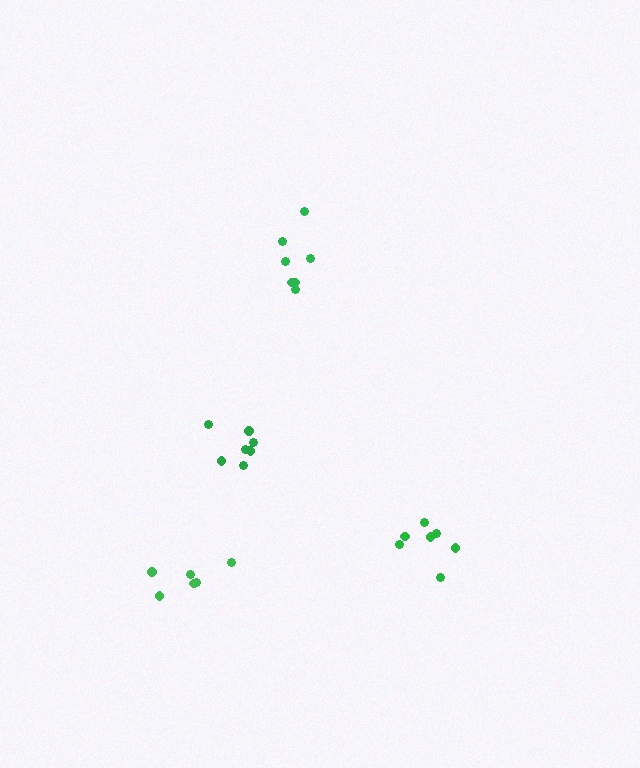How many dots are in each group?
Group 1: 7 dots, Group 2: 7 dots, Group 3: 7 dots, Group 4: 6 dots (27 total).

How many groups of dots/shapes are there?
There are 4 groups.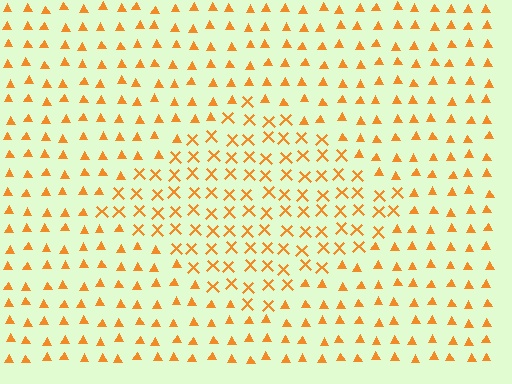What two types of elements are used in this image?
The image uses X marks inside the diamond region and triangles outside it.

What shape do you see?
I see a diamond.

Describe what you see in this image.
The image is filled with small orange elements arranged in a uniform grid. A diamond-shaped region contains X marks, while the surrounding area contains triangles. The boundary is defined purely by the change in element shape.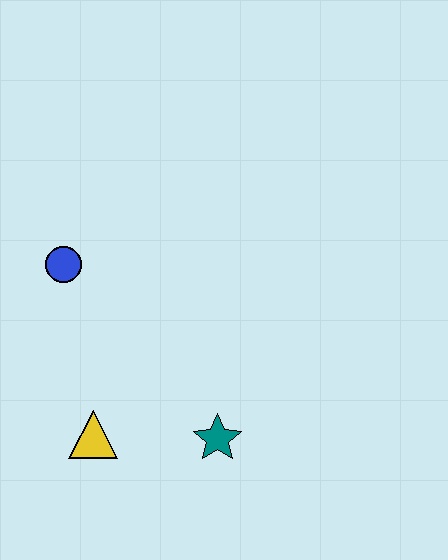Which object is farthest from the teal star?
The blue circle is farthest from the teal star.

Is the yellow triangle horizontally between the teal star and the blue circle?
Yes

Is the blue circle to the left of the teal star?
Yes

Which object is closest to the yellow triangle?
The teal star is closest to the yellow triangle.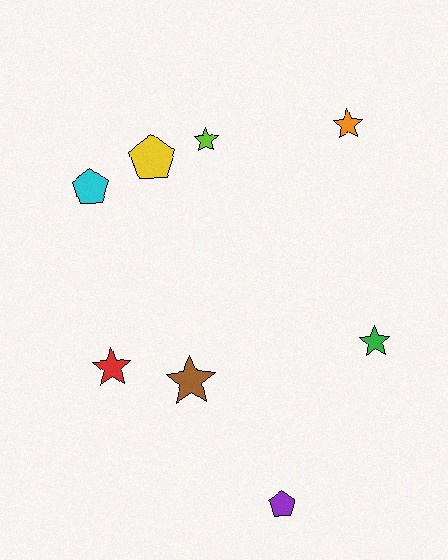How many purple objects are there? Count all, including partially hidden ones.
There is 1 purple object.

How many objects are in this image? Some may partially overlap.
There are 8 objects.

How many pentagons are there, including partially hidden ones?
There are 3 pentagons.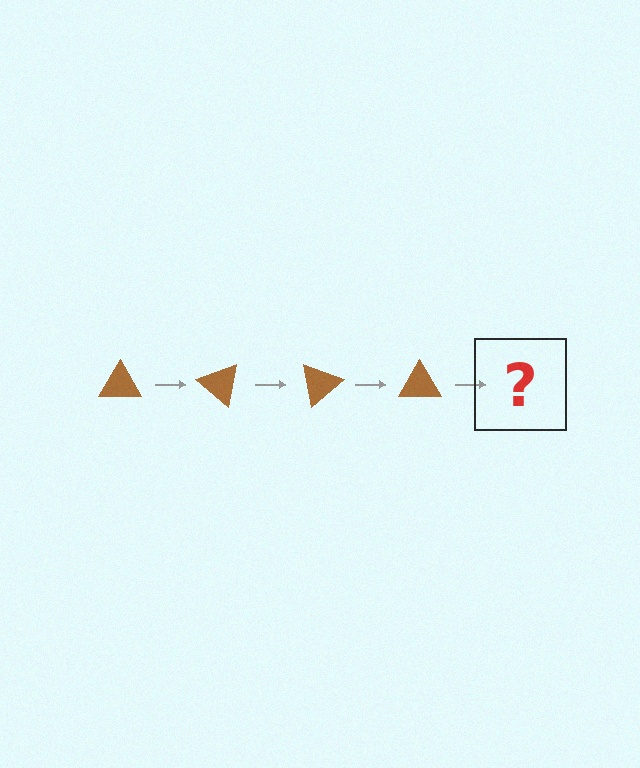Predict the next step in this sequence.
The next step is a brown triangle rotated 160 degrees.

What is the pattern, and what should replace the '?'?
The pattern is that the triangle rotates 40 degrees each step. The '?' should be a brown triangle rotated 160 degrees.